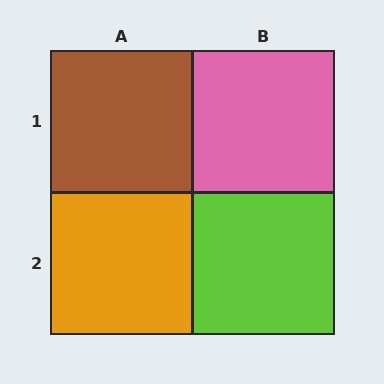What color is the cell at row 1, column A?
Brown.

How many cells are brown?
1 cell is brown.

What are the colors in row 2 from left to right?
Orange, lime.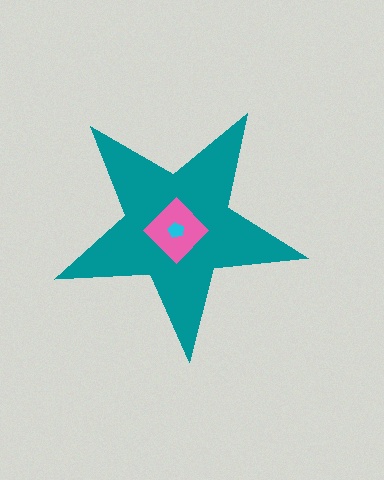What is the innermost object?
The cyan pentagon.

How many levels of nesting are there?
3.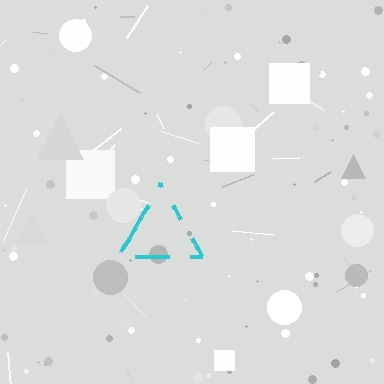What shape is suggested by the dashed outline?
The dashed outline suggests a triangle.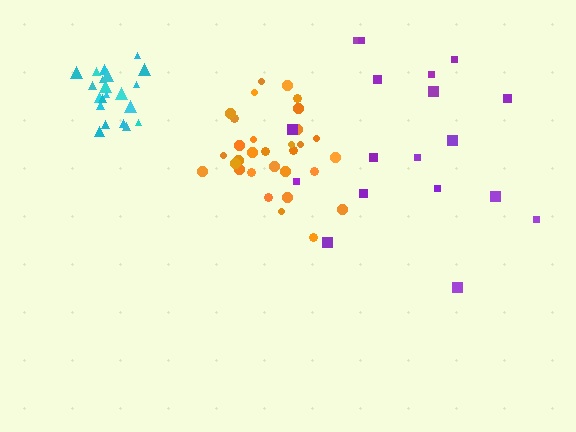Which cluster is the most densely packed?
Cyan.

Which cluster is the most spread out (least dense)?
Purple.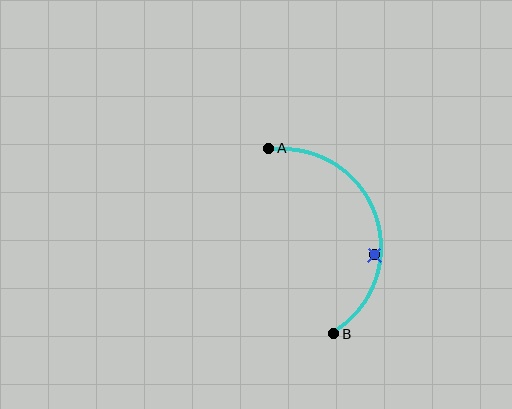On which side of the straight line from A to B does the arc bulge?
The arc bulges to the right of the straight line connecting A and B.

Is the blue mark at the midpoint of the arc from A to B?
No — the blue mark does not lie on the arc at all. It sits slightly inside the curve.